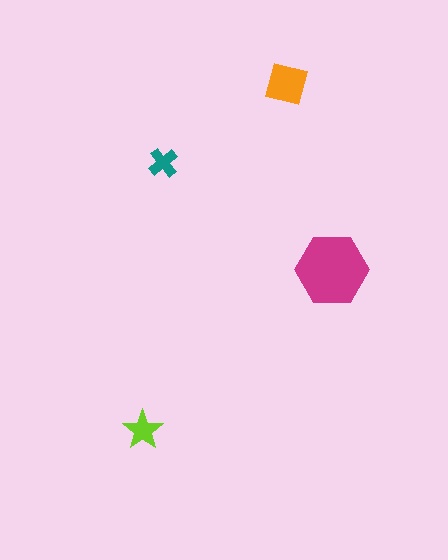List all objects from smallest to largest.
The teal cross, the lime star, the orange square, the magenta hexagon.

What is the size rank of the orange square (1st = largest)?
2nd.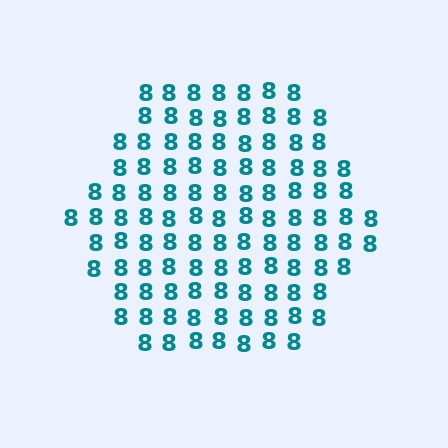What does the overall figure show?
The overall figure shows a hexagon.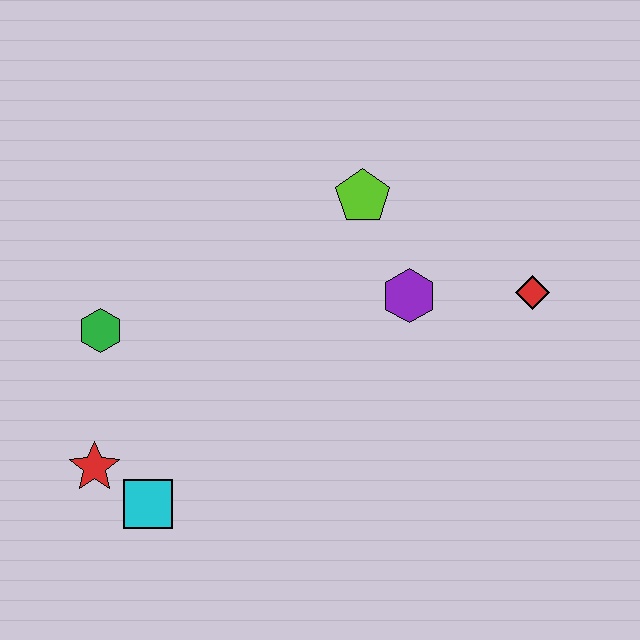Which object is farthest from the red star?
The red diamond is farthest from the red star.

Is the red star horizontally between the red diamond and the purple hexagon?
No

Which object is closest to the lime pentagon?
The purple hexagon is closest to the lime pentagon.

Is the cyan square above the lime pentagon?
No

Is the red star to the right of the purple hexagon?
No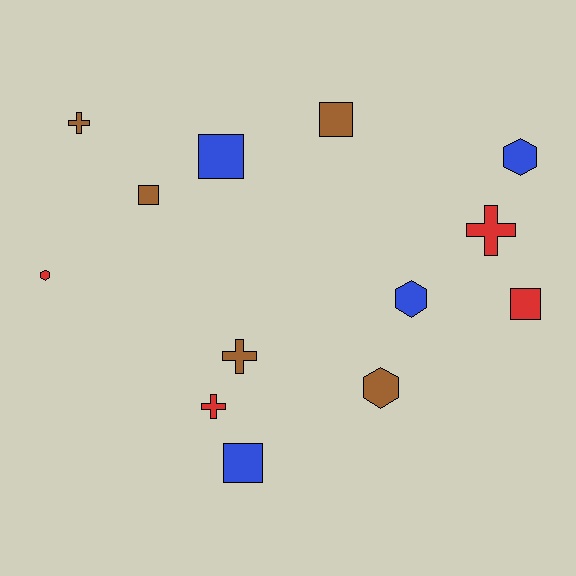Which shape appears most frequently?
Square, with 5 objects.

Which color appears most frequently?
Brown, with 5 objects.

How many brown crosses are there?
There are 2 brown crosses.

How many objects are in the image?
There are 13 objects.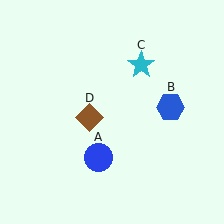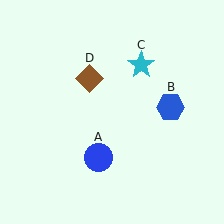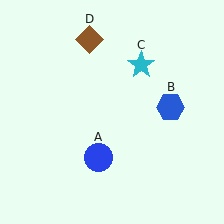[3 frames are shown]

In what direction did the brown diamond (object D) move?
The brown diamond (object D) moved up.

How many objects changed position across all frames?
1 object changed position: brown diamond (object D).